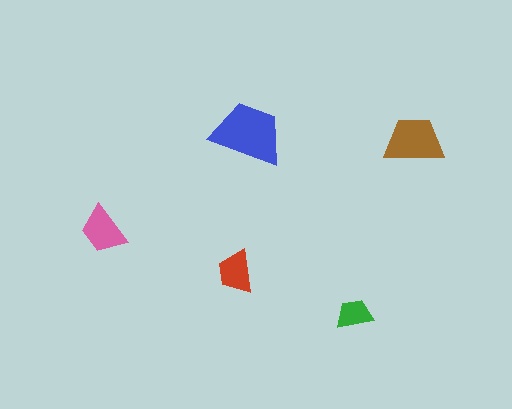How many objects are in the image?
There are 5 objects in the image.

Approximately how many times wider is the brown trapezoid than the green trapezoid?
About 1.5 times wider.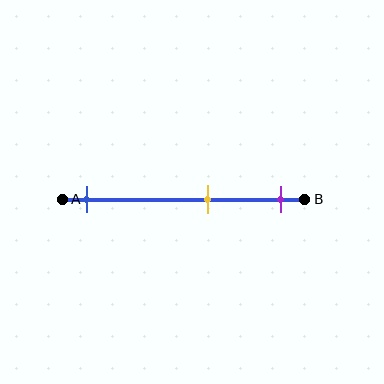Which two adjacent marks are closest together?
The yellow and purple marks are the closest adjacent pair.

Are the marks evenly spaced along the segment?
No, the marks are not evenly spaced.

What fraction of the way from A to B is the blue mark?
The blue mark is approximately 10% (0.1) of the way from A to B.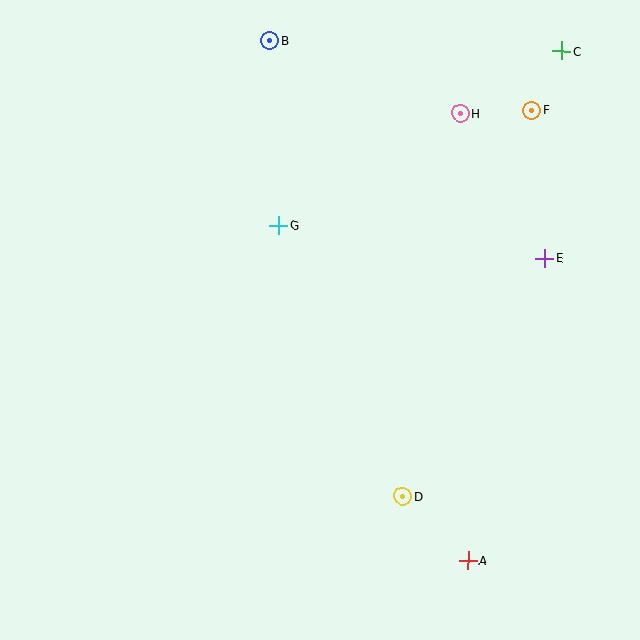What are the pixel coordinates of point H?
Point H is at (460, 113).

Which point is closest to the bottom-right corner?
Point A is closest to the bottom-right corner.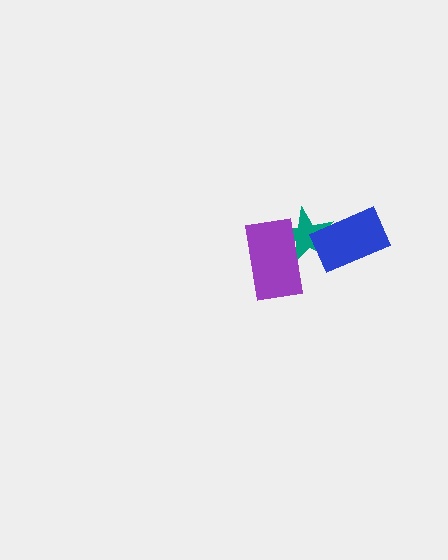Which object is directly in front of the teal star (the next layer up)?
The purple rectangle is directly in front of the teal star.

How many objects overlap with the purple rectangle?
1 object overlaps with the purple rectangle.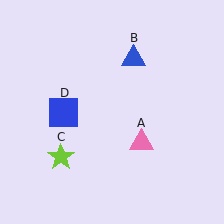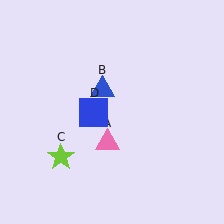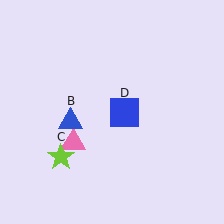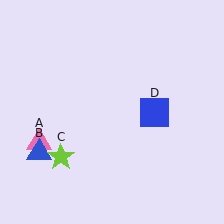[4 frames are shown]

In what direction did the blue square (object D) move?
The blue square (object D) moved right.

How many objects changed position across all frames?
3 objects changed position: pink triangle (object A), blue triangle (object B), blue square (object D).